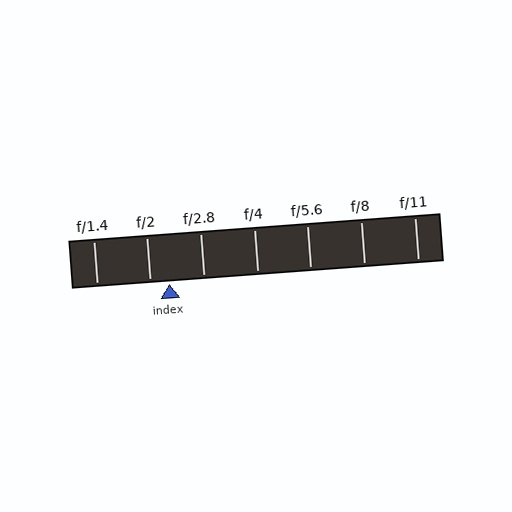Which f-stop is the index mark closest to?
The index mark is closest to f/2.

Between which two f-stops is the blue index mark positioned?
The index mark is between f/2 and f/2.8.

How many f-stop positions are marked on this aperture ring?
There are 7 f-stop positions marked.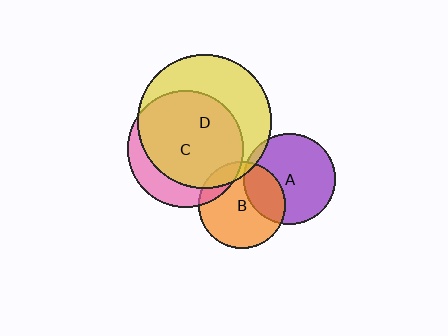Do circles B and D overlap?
Yes.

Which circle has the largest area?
Circle D (yellow).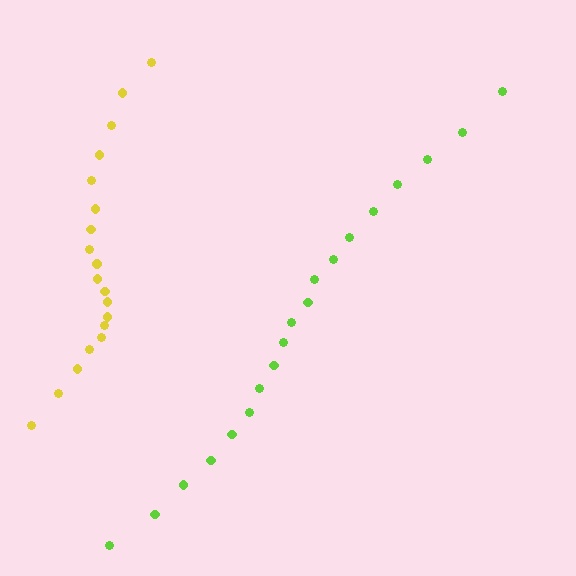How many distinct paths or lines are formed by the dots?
There are 2 distinct paths.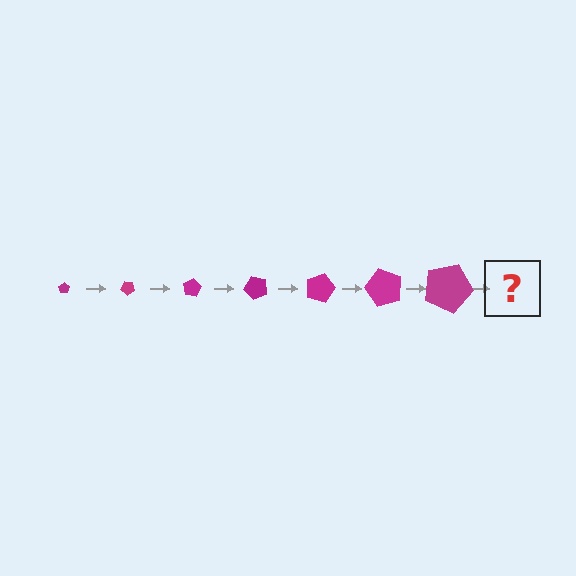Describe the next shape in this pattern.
It should be a pentagon, larger than the previous one and rotated 280 degrees from the start.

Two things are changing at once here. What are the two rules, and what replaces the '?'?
The two rules are that the pentagon grows larger each step and it rotates 40 degrees each step. The '?' should be a pentagon, larger than the previous one and rotated 280 degrees from the start.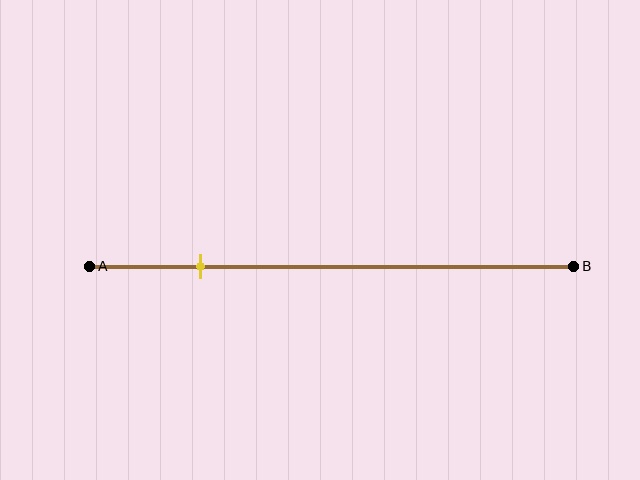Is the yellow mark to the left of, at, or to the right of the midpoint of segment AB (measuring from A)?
The yellow mark is to the left of the midpoint of segment AB.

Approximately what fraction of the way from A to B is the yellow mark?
The yellow mark is approximately 25% of the way from A to B.